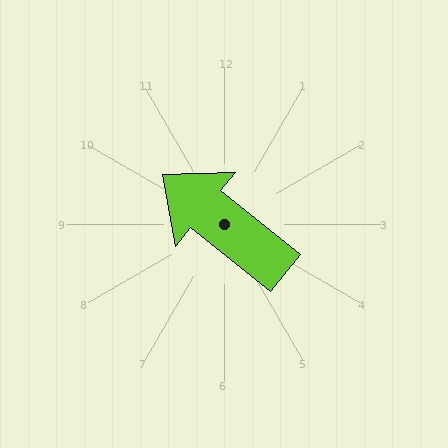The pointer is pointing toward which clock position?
Roughly 10 o'clock.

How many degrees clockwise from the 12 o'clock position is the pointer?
Approximately 309 degrees.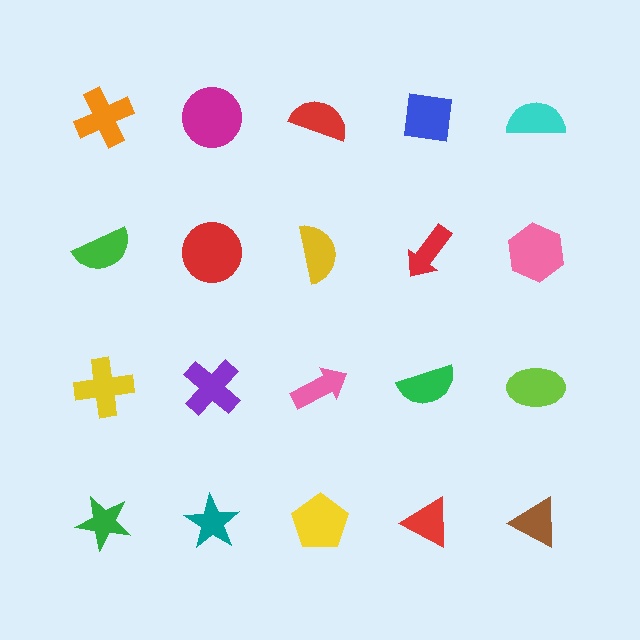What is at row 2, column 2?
A red circle.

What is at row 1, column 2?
A magenta circle.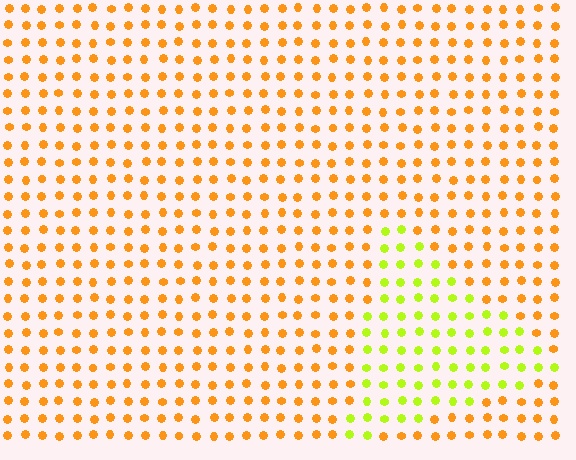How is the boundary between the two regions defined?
The boundary is defined purely by a slight shift in hue (about 46 degrees). Spacing, size, and orientation are identical on both sides.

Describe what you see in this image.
The image is filled with small orange elements in a uniform arrangement. A triangle-shaped region is visible where the elements are tinted to a slightly different hue, forming a subtle color boundary.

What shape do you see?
I see a triangle.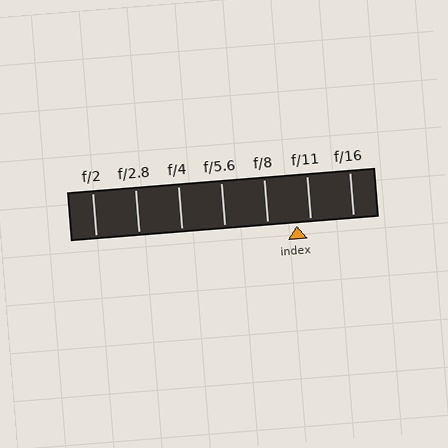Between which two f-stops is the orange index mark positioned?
The index mark is between f/8 and f/11.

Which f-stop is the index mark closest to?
The index mark is closest to f/11.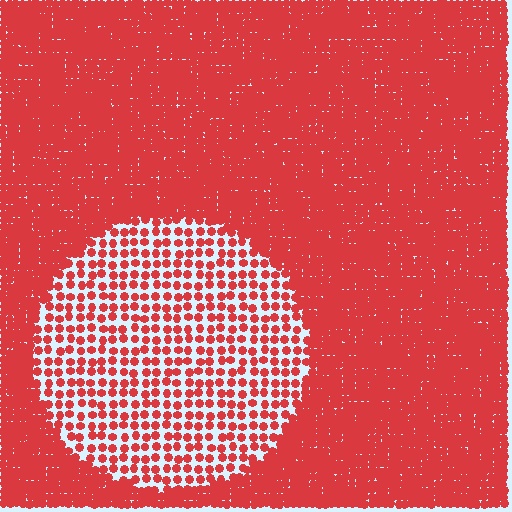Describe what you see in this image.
The image contains small red elements arranged at two different densities. A circle-shaped region is visible where the elements are less densely packed than the surrounding area.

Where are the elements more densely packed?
The elements are more densely packed outside the circle boundary.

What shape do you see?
I see a circle.